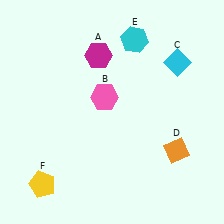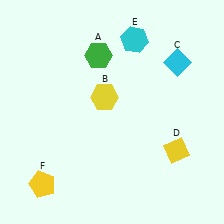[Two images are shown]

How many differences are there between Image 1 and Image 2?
There are 3 differences between the two images.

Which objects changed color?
A changed from magenta to green. B changed from pink to yellow. D changed from orange to yellow.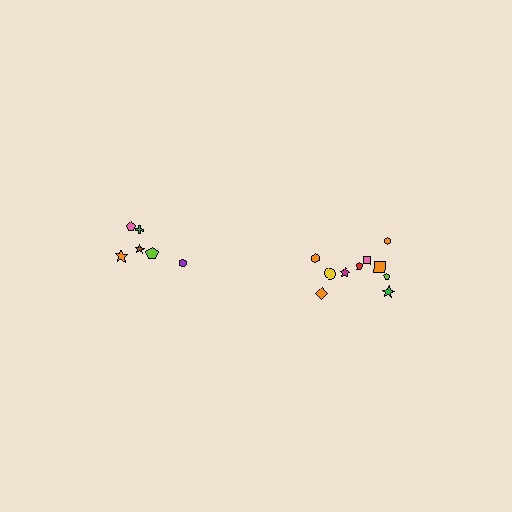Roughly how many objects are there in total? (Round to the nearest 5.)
Roughly 15 objects in total.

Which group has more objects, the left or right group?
The right group.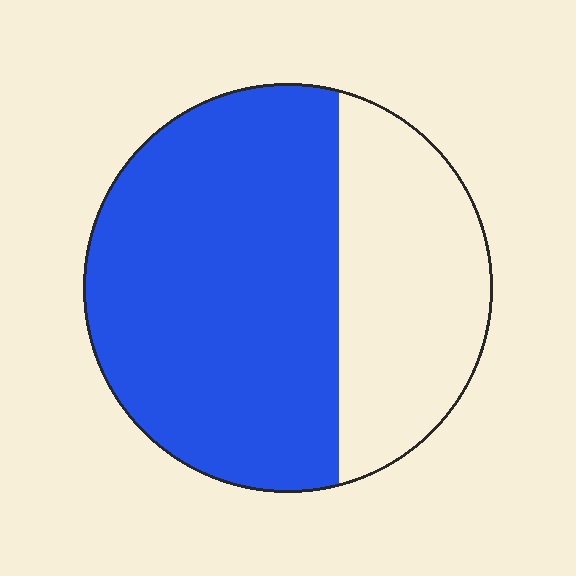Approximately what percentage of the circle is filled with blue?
Approximately 65%.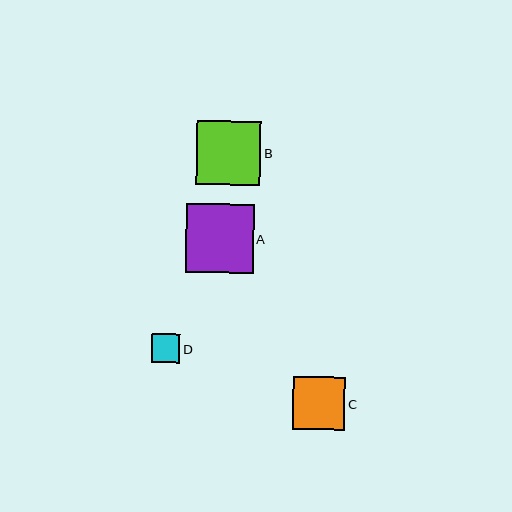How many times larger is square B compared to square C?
Square B is approximately 1.2 times the size of square C.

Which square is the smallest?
Square D is the smallest with a size of approximately 29 pixels.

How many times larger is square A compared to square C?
Square A is approximately 1.3 times the size of square C.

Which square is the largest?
Square A is the largest with a size of approximately 68 pixels.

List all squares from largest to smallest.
From largest to smallest: A, B, C, D.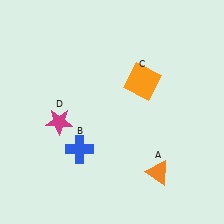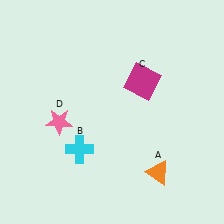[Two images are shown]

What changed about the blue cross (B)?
In Image 1, B is blue. In Image 2, it changed to cyan.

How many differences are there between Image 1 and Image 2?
There are 3 differences between the two images.